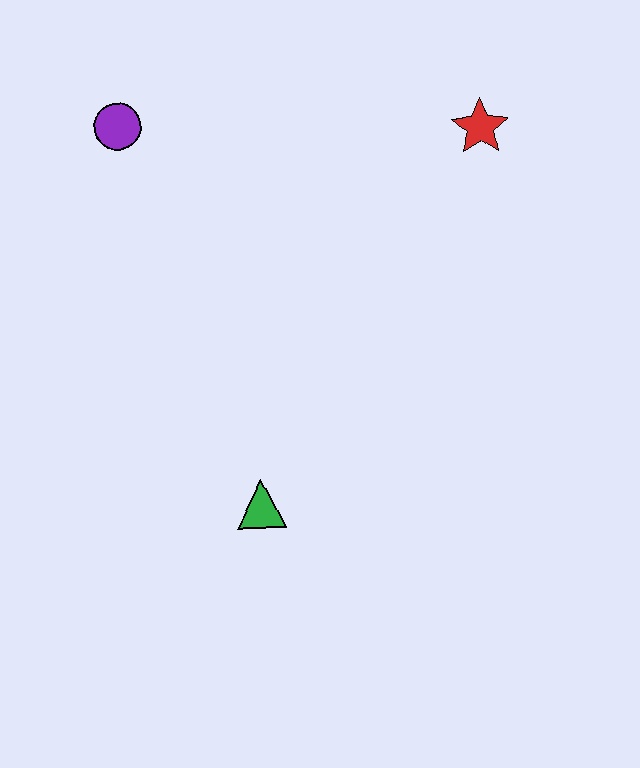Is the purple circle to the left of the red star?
Yes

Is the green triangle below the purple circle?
Yes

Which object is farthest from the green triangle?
The red star is farthest from the green triangle.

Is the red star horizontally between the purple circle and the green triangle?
No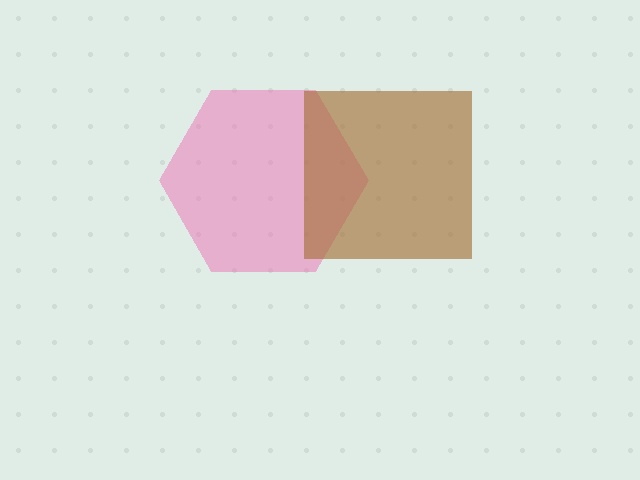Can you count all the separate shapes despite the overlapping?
Yes, there are 2 separate shapes.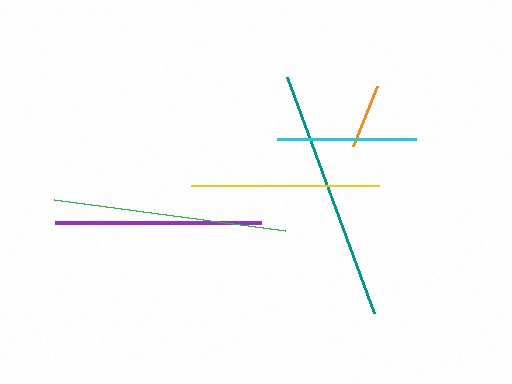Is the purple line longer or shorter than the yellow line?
The purple line is longer than the yellow line.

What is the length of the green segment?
The green segment is approximately 233 pixels long.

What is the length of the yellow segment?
The yellow segment is approximately 188 pixels long.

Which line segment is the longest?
The teal line is the longest at approximately 251 pixels.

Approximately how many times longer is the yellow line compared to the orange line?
The yellow line is approximately 2.9 times the length of the orange line.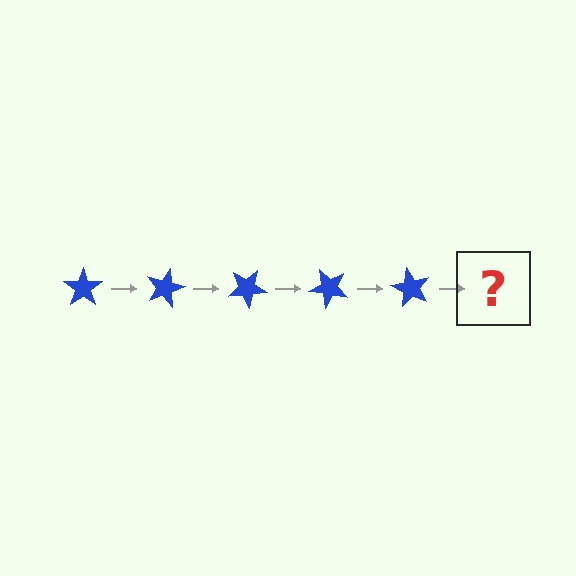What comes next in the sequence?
The next element should be a blue star rotated 75 degrees.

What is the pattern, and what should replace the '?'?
The pattern is that the star rotates 15 degrees each step. The '?' should be a blue star rotated 75 degrees.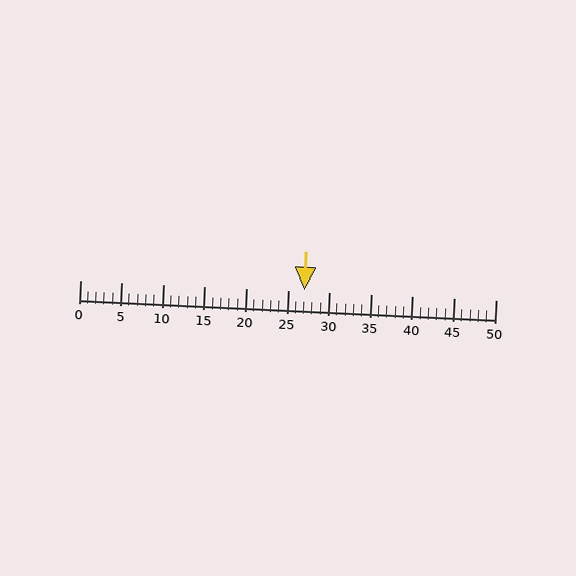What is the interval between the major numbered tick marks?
The major tick marks are spaced 5 units apart.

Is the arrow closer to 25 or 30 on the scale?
The arrow is closer to 25.